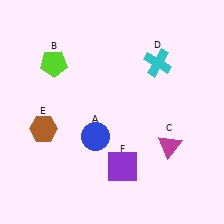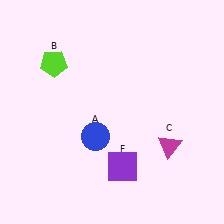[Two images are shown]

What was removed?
The brown hexagon (E), the cyan cross (D) were removed in Image 2.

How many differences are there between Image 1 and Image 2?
There are 2 differences between the two images.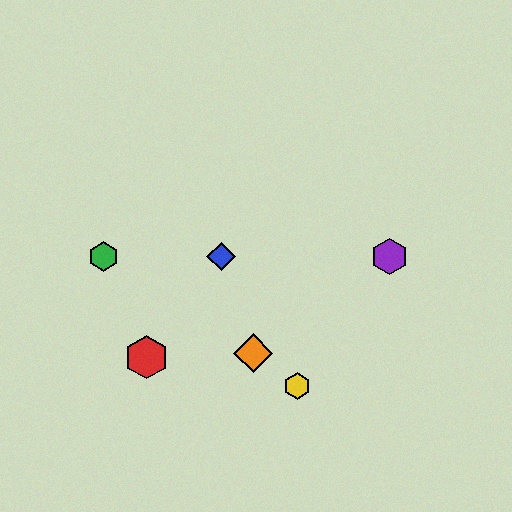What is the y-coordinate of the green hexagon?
The green hexagon is at y≈257.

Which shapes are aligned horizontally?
The blue diamond, the green hexagon, the purple hexagon are aligned horizontally.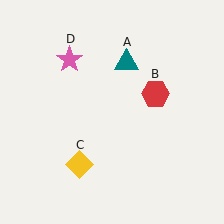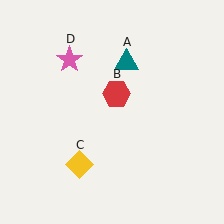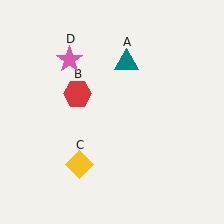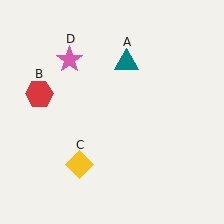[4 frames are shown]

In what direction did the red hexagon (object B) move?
The red hexagon (object B) moved left.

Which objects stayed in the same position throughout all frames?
Teal triangle (object A) and yellow diamond (object C) and pink star (object D) remained stationary.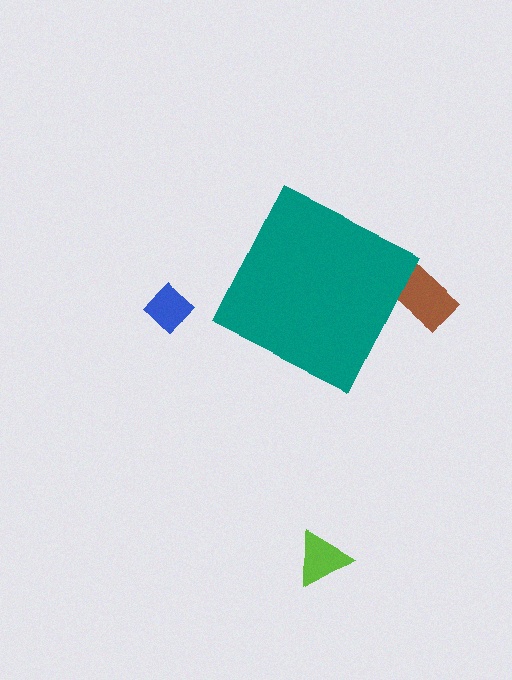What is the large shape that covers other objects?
A teal diamond.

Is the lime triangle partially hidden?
No, the lime triangle is fully visible.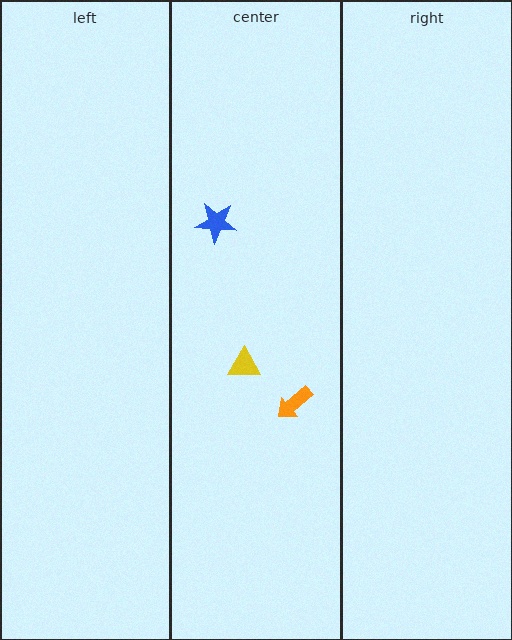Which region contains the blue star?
The center region.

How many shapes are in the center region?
3.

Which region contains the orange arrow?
The center region.